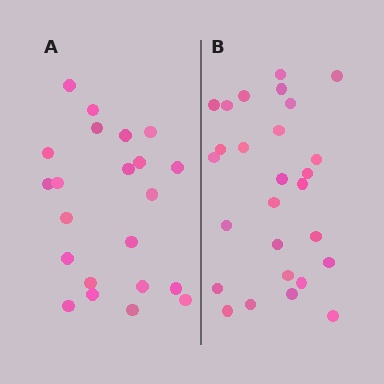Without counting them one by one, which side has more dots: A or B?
Region B (the right region) has more dots.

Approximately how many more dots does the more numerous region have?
Region B has about 5 more dots than region A.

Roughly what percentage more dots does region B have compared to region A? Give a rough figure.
About 25% more.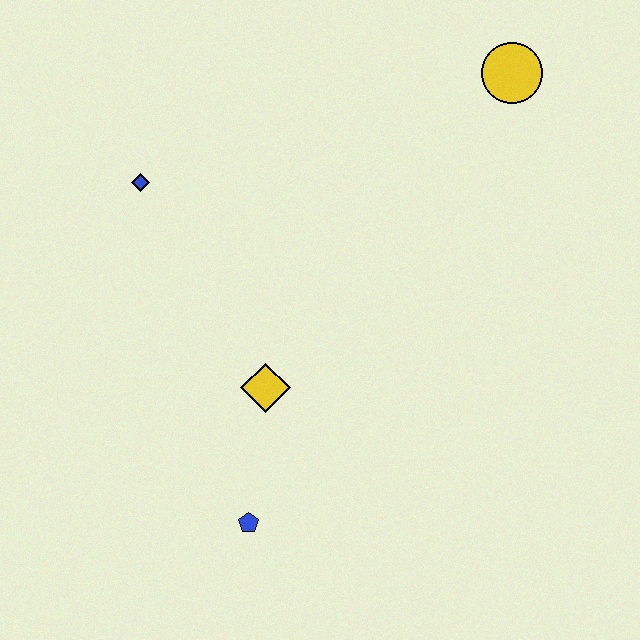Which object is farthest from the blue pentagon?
The yellow circle is farthest from the blue pentagon.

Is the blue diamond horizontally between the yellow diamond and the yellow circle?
No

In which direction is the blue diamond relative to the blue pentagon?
The blue diamond is above the blue pentagon.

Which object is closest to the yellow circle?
The blue diamond is closest to the yellow circle.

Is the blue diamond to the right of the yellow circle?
No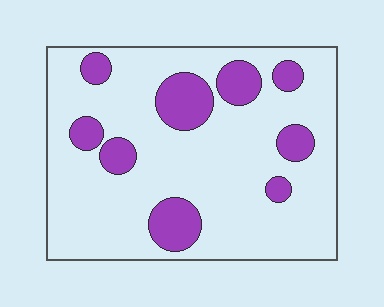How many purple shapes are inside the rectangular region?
9.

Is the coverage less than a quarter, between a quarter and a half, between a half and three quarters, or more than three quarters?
Less than a quarter.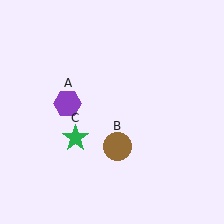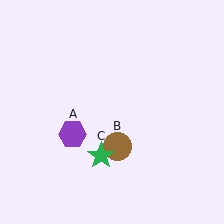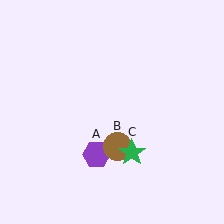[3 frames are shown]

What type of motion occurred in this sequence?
The purple hexagon (object A), green star (object C) rotated counterclockwise around the center of the scene.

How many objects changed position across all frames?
2 objects changed position: purple hexagon (object A), green star (object C).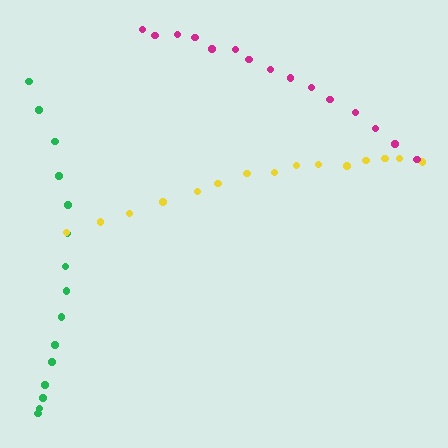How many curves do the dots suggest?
There are 3 distinct paths.